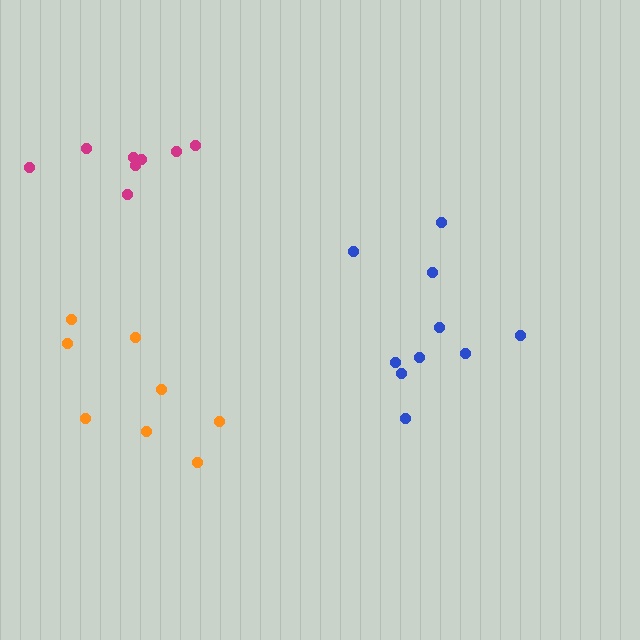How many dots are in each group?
Group 1: 8 dots, Group 2: 10 dots, Group 3: 8 dots (26 total).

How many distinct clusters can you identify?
There are 3 distinct clusters.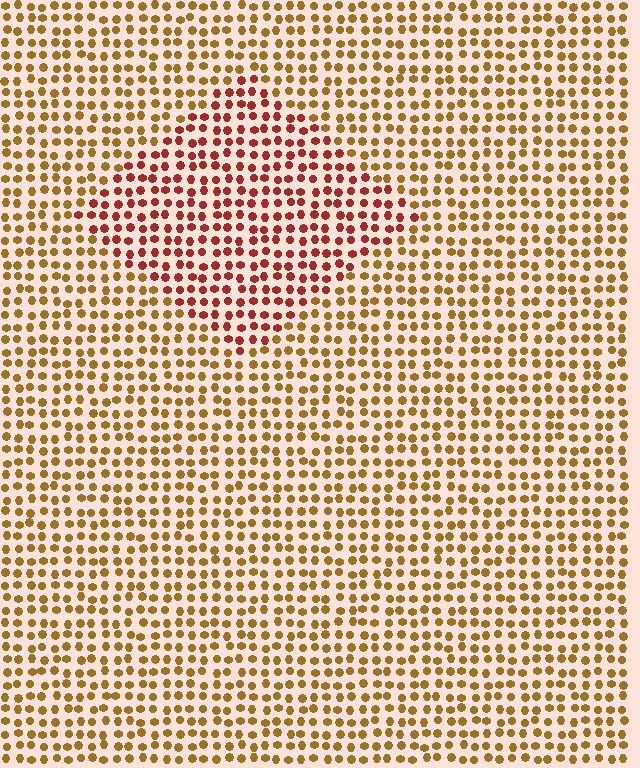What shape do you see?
I see a diamond.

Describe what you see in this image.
The image is filled with small brown elements in a uniform arrangement. A diamond-shaped region is visible where the elements are tinted to a slightly different hue, forming a subtle color boundary.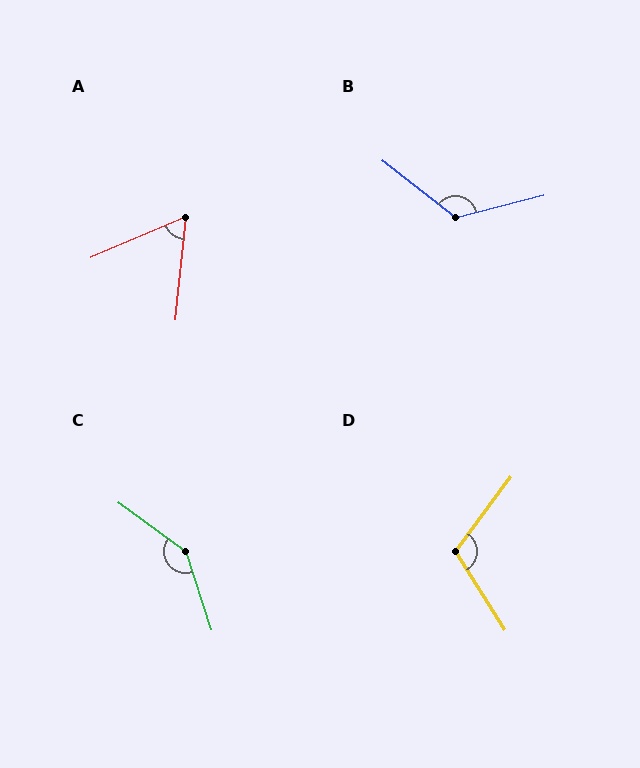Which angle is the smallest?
A, at approximately 61 degrees.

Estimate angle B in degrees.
Approximately 128 degrees.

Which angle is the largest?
C, at approximately 144 degrees.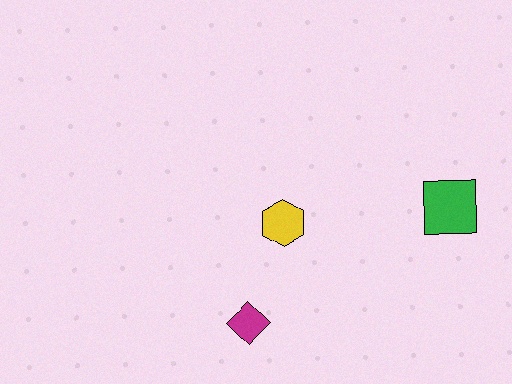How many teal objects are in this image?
There are no teal objects.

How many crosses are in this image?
There are no crosses.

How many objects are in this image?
There are 3 objects.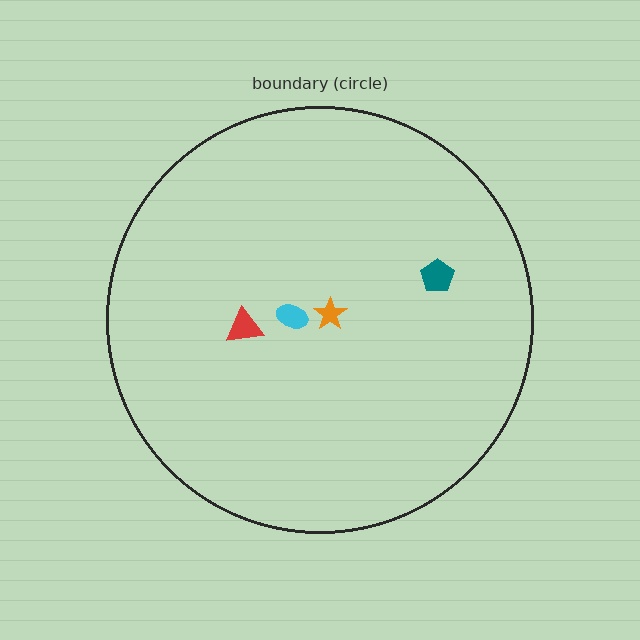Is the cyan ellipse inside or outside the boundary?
Inside.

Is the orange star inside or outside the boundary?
Inside.